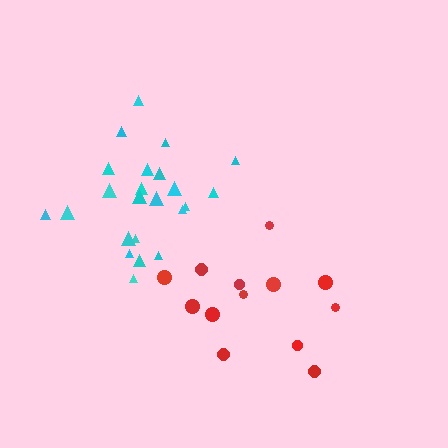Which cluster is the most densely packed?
Cyan.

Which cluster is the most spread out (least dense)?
Red.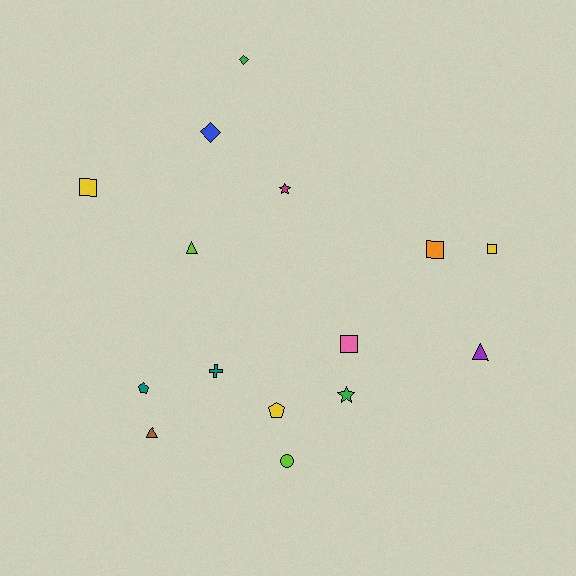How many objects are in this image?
There are 15 objects.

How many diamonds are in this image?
There are 2 diamonds.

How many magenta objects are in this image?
There is 1 magenta object.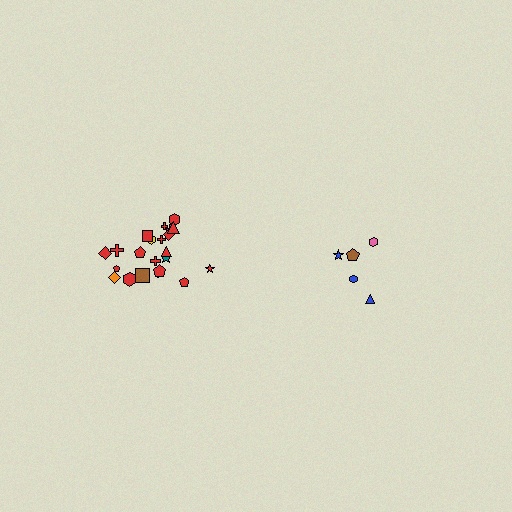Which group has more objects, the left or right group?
The left group.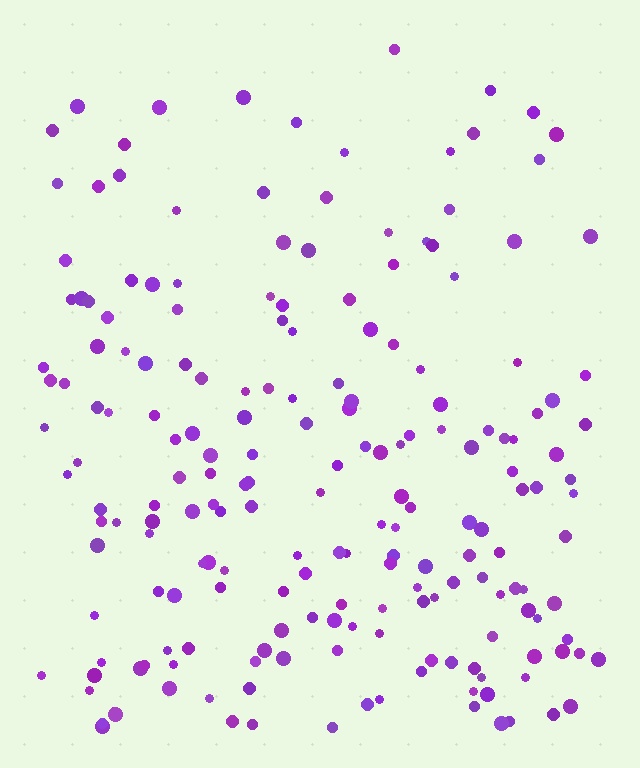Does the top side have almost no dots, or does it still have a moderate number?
Still a moderate number, just noticeably fewer than the bottom.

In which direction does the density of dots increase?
From top to bottom, with the bottom side densest.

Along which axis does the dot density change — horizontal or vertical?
Vertical.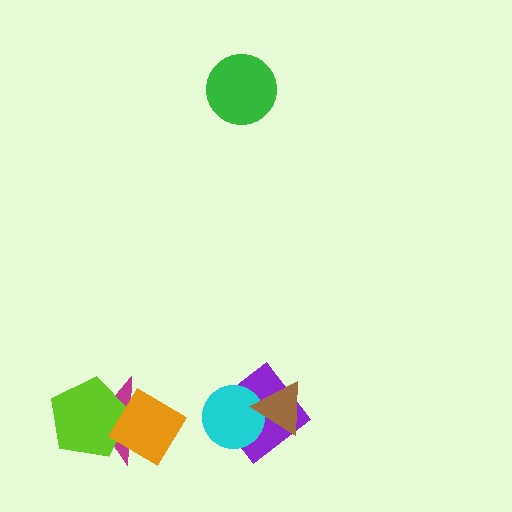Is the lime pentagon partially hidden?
Yes, it is partially covered by another shape.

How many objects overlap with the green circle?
0 objects overlap with the green circle.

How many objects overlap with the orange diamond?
2 objects overlap with the orange diamond.